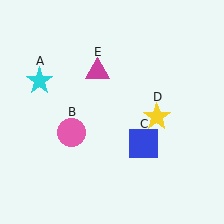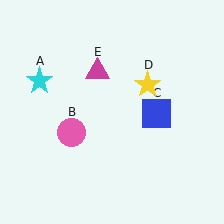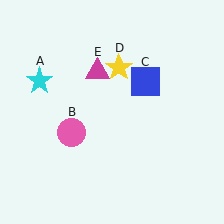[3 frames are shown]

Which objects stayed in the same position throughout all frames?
Cyan star (object A) and pink circle (object B) and magenta triangle (object E) remained stationary.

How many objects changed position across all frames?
2 objects changed position: blue square (object C), yellow star (object D).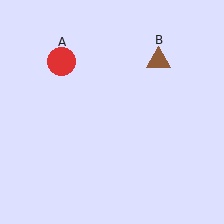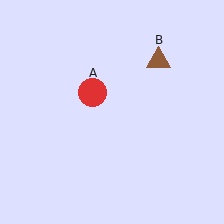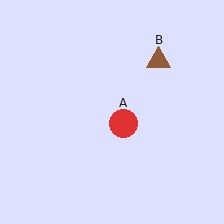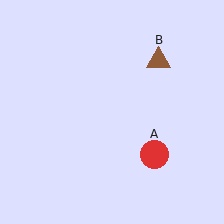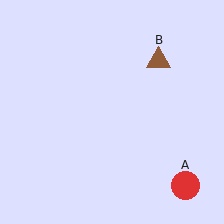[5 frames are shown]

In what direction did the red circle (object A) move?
The red circle (object A) moved down and to the right.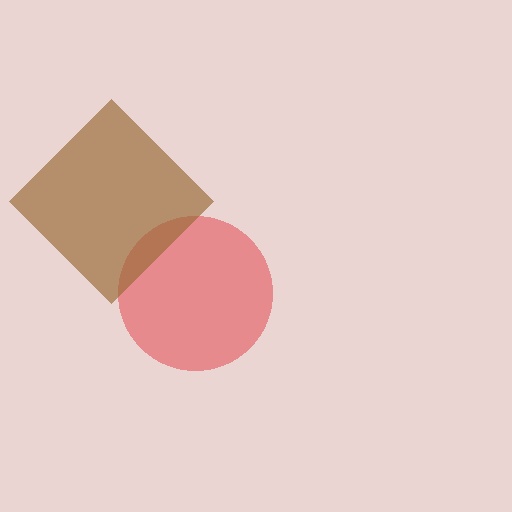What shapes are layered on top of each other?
The layered shapes are: a red circle, a brown diamond.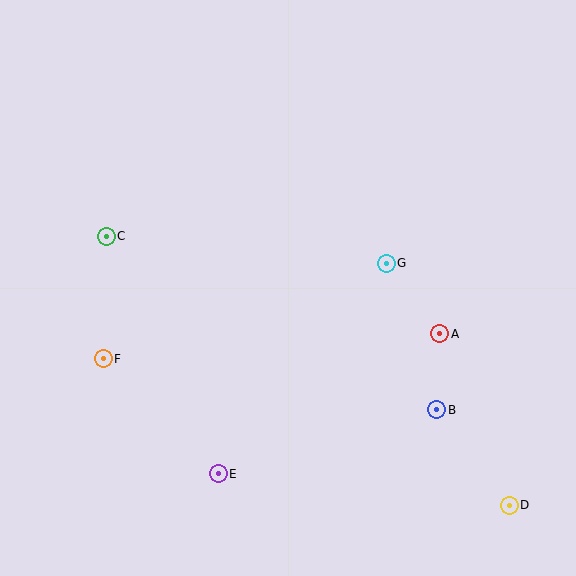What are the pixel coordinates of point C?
Point C is at (106, 236).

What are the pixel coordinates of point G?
Point G is at (386, 263).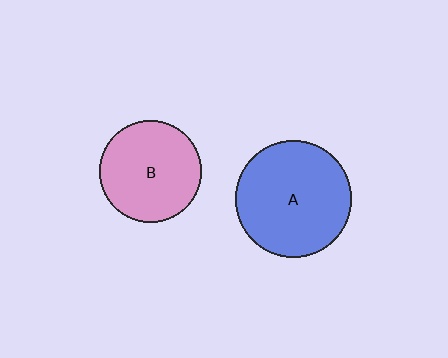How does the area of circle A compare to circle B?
Approximately 1.3 times.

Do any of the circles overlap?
No, none of the circles overlap.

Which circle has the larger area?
Circle A (blue).